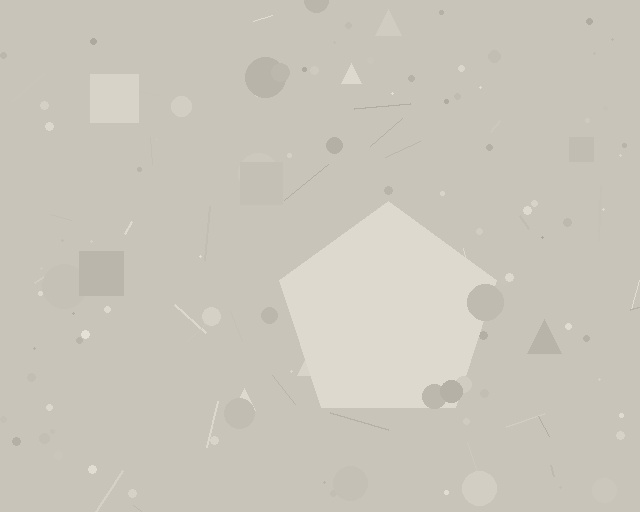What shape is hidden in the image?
A pentagon is hidden in the image.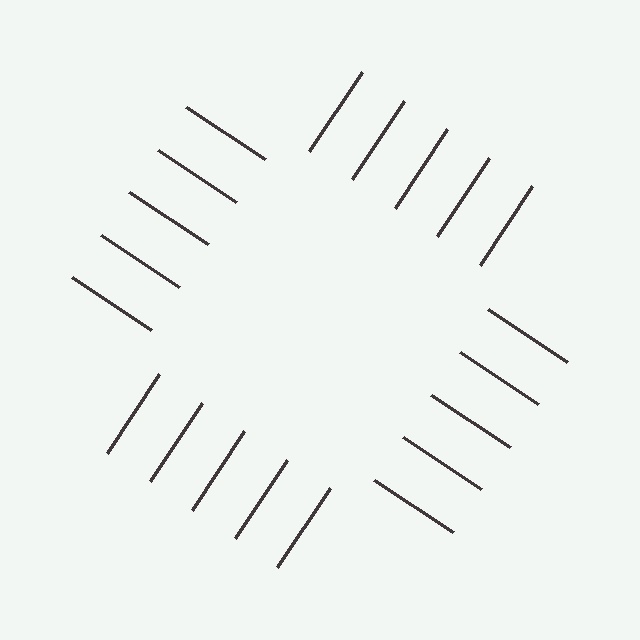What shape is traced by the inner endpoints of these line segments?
An illusory square — the line segments terminate on its edges but no continuous stroke is drawn.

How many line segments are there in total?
20 — 5 along each of the 4 edges.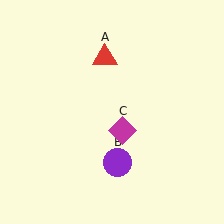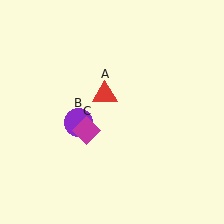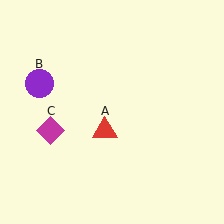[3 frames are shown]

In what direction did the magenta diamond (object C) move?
The magenta diamond (object C) moved left.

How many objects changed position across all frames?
3 objects changed position: red triangle (object A), purple circle (object B), magenta diamond (object C).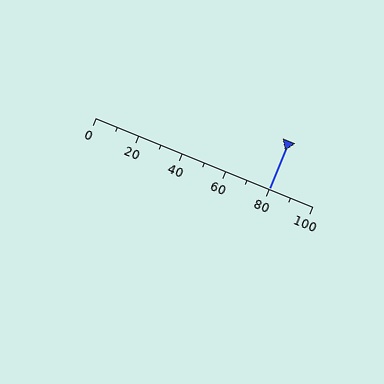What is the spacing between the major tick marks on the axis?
The major ticks are spaced 20 apart.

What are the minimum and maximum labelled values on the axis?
The axis runs from 0 to 100.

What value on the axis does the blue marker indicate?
The marker indicates approximately 80.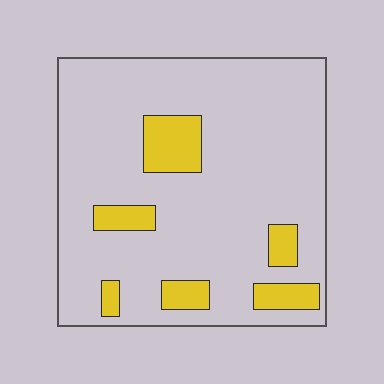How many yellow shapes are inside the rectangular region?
6.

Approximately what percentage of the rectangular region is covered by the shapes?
Approximately 15%.